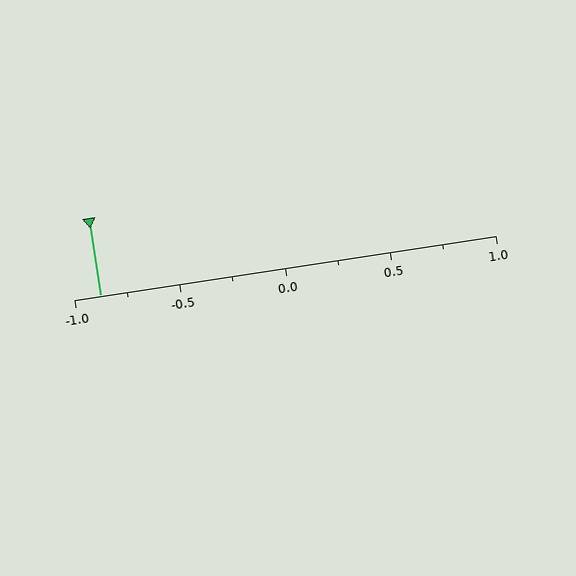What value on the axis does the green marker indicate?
The marker indicates approximately -0.88.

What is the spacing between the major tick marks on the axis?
The major ticks are spaced 0.5 apart.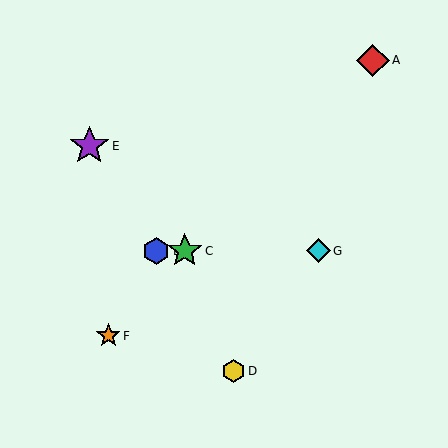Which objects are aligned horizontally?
Objects B, C, G are aligned horizontally.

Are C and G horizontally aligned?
Yes, both are at y≈251.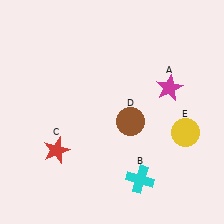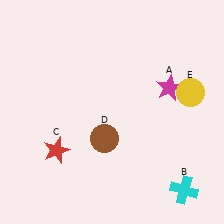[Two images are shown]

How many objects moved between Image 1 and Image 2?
3 objects moved between the two images.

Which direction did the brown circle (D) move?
The brown circle (D) moved left.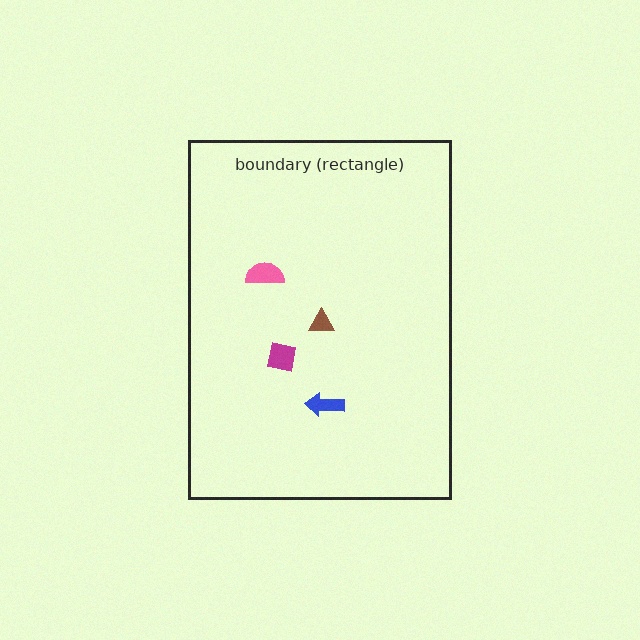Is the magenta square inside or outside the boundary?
Inside.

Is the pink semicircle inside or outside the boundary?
Inside.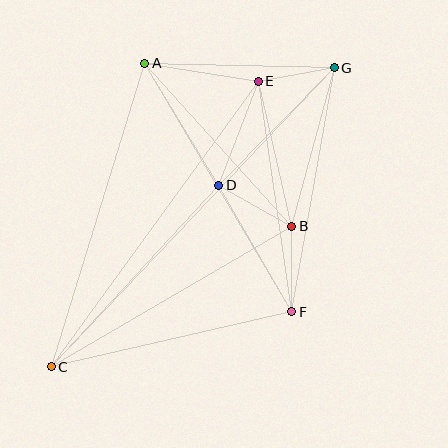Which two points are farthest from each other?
Points C and G are farthest from each other.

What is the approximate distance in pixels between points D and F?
The distance between D and F is approximately 146 pixels.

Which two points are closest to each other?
Points E and G are closest to each other.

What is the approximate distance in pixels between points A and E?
The distance between A and E is approximately 115 pixels.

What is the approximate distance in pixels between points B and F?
The distance between B and F is approximately 85 pixels.